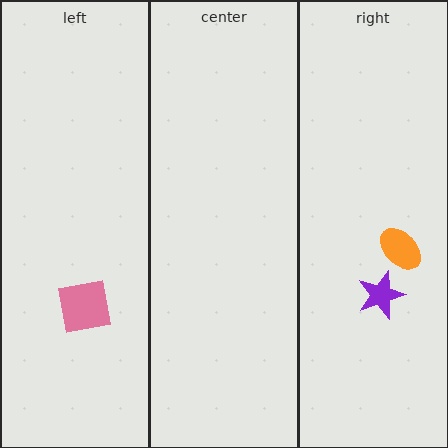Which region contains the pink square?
The left region.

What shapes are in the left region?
The pink square.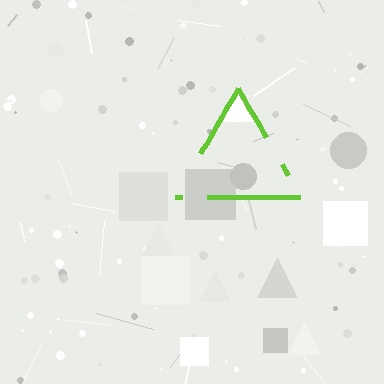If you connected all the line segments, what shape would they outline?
They would outline a triangle.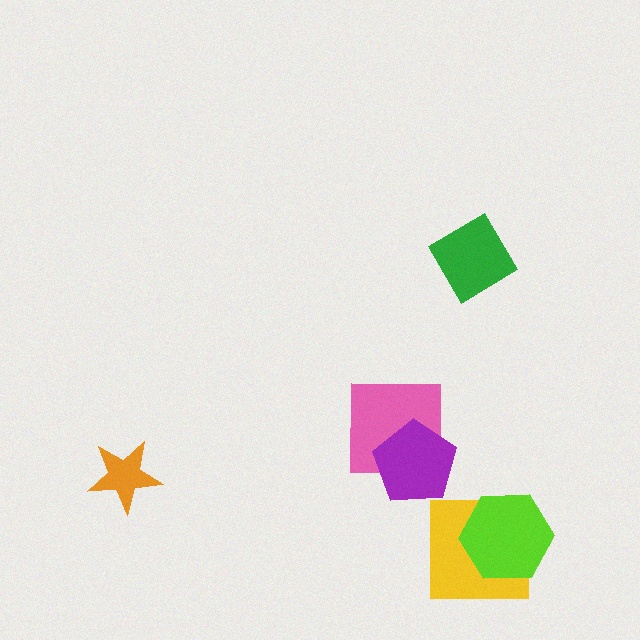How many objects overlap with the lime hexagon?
1 object overlaps with the lime hexagon.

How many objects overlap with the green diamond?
0 objects overlap with the green diamond.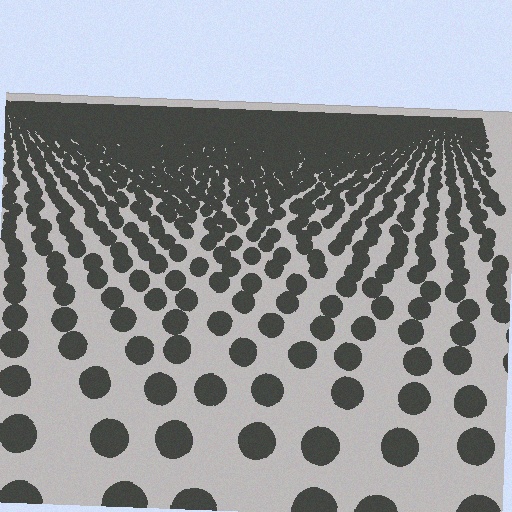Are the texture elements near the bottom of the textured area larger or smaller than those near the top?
Larger. Near the bottom, elements are closer to the viewer and appear at a bigger on-screen size.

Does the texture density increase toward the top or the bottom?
Density increases toward the top.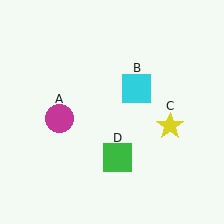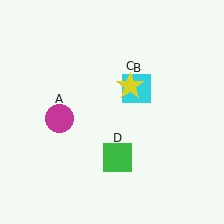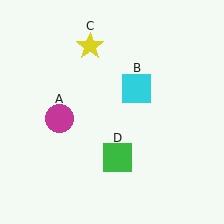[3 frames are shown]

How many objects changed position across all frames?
1 object changed position: yellow star (object C).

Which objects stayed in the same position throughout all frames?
Magenta circle (object A) and cyan square (object B) and green square (object D) remained stationary.